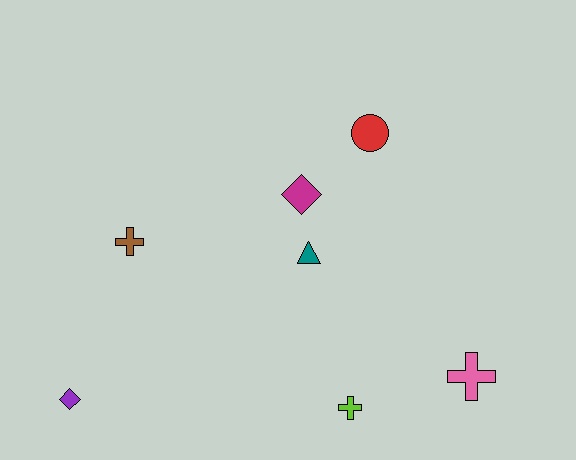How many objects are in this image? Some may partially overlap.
There are 7 objects.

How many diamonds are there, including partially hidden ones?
There are 2 diamonds.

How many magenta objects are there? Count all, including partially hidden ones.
There is 1 magenta object.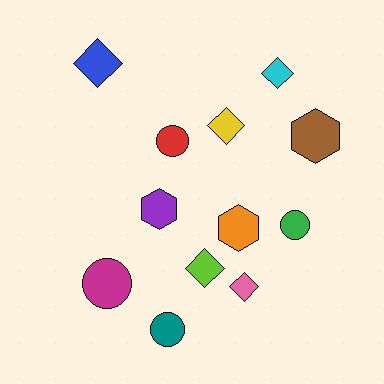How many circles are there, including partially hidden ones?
There are 4 circles.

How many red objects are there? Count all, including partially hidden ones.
There is 1 red object.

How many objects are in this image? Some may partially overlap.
There are 12 objects.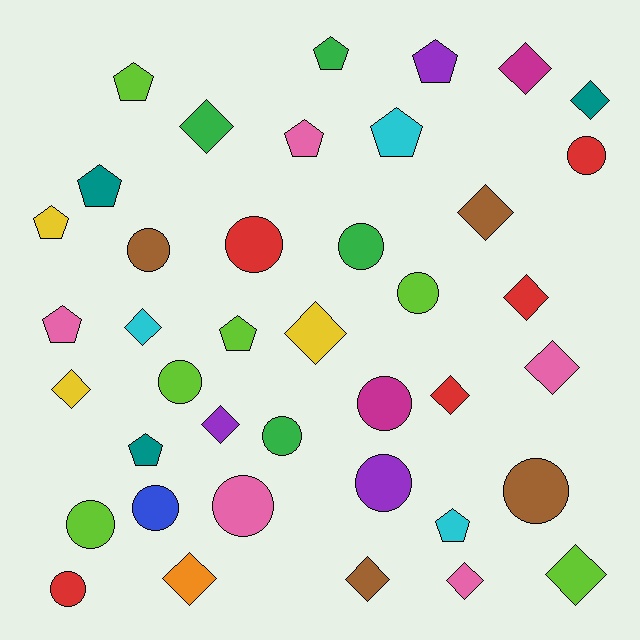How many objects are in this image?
There are 40 objects.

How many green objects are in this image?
There are 4 green objects.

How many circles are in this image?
There are 14 circles.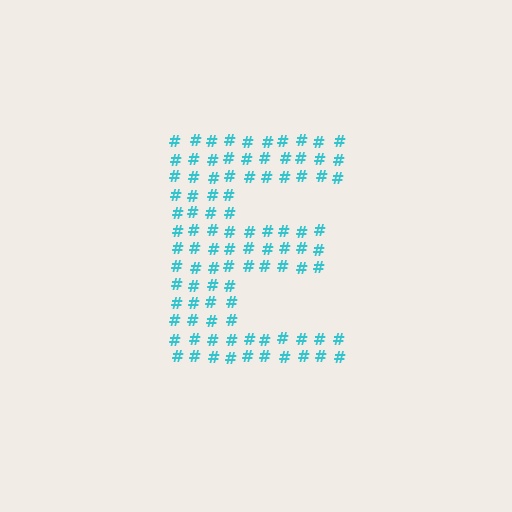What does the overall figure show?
The overall figure shows the letter E.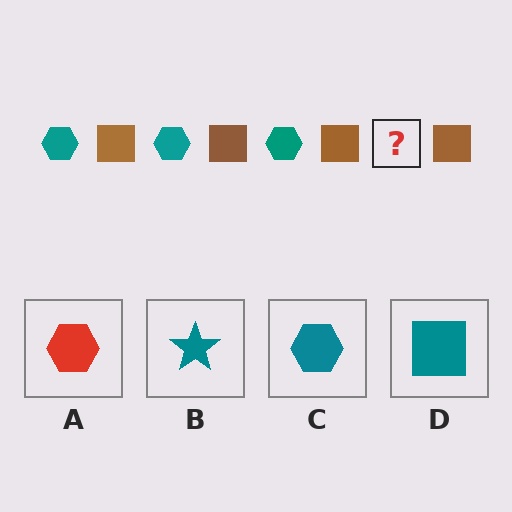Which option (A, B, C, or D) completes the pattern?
C.